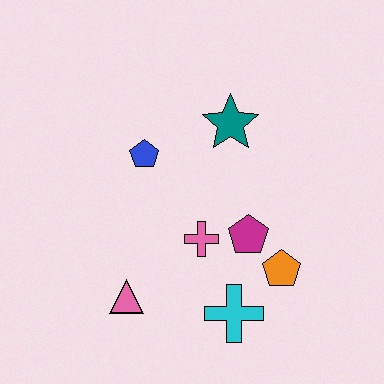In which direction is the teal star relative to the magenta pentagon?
The teal star is above the magenta pentagon.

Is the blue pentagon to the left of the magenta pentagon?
Yes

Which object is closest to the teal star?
The blue pentagon is closest to the teal star.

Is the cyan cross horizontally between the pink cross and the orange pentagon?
Yes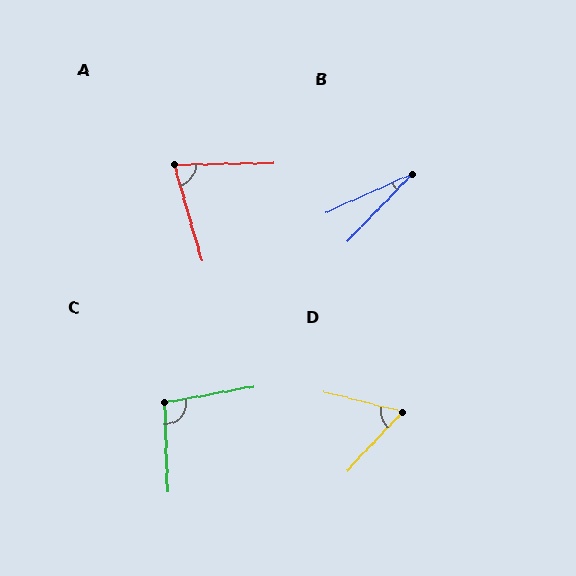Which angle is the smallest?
B, at approximately 22 degrees.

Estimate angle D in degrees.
Approximately 61 degrees.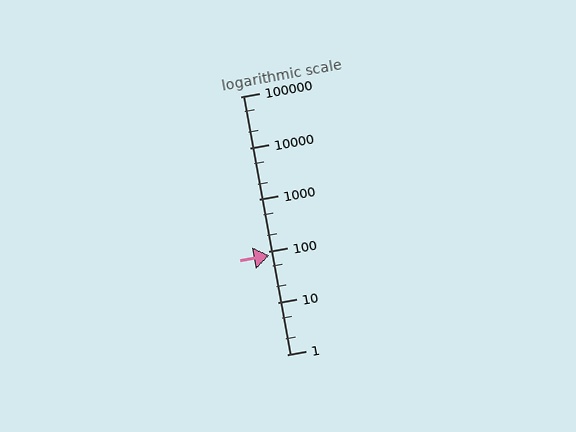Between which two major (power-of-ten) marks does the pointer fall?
The pointer is between 10 and 100.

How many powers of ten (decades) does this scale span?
The scale spans 5 decades, from 1 to 100000.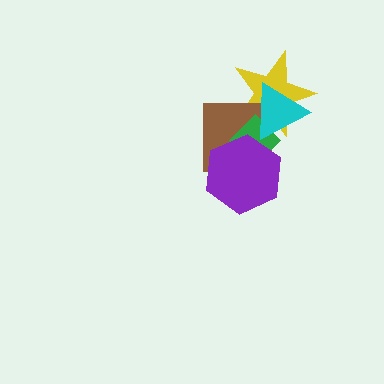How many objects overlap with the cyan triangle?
3 objects overlap with the cyan triangle.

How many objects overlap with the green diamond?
4 objects overlap with the green diamond.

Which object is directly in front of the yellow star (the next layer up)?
The brown square is directly in front of the yellow star.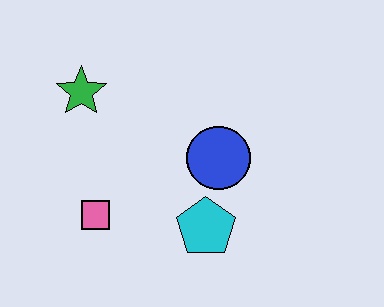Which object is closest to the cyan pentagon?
The blue circle is closest to the cyan pentagon.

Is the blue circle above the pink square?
Yes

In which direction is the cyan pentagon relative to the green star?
The cyan pentagon is below the green star.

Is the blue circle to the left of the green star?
No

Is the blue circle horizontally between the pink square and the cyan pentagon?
No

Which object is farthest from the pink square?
The blue circle is farthest from the pink square.